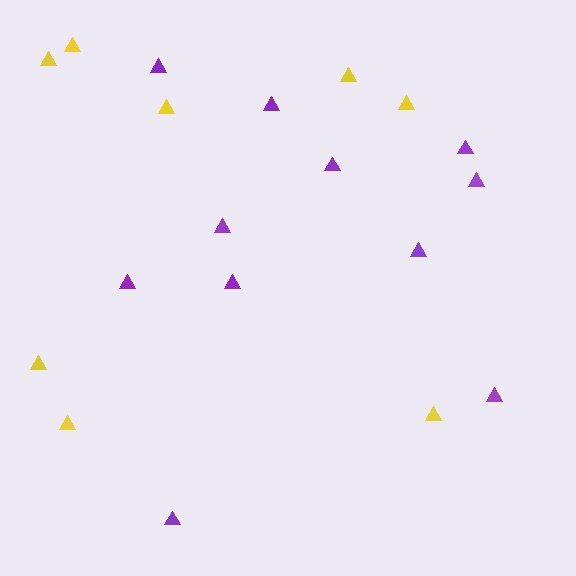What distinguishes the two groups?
There are 2 groups: one group of purple triangles (11) and one group of yellow triangles (8).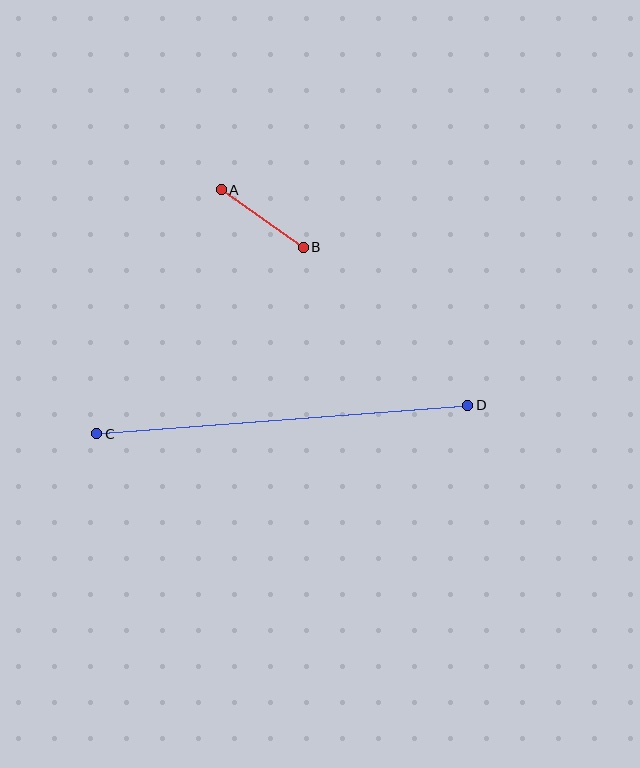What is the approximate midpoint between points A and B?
The midpoint is at approximately (262, 218) pixels.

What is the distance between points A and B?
The distance is approximately 100 pixels.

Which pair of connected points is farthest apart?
Points C and D are farthest apart.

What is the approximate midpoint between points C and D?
The midpoint is at approximately (282, 420) pixels.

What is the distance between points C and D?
The distance is approximately 372 pixels.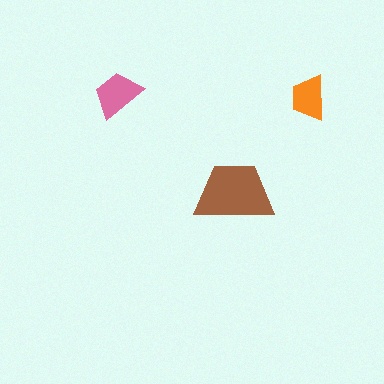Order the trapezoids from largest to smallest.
the brown one, the pink one, the orange one.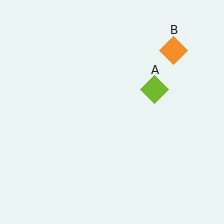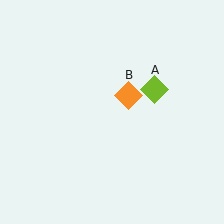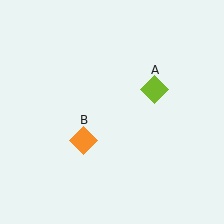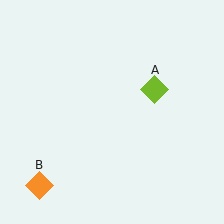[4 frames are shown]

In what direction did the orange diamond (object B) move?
The orange diamond (object B) moved down and to the left.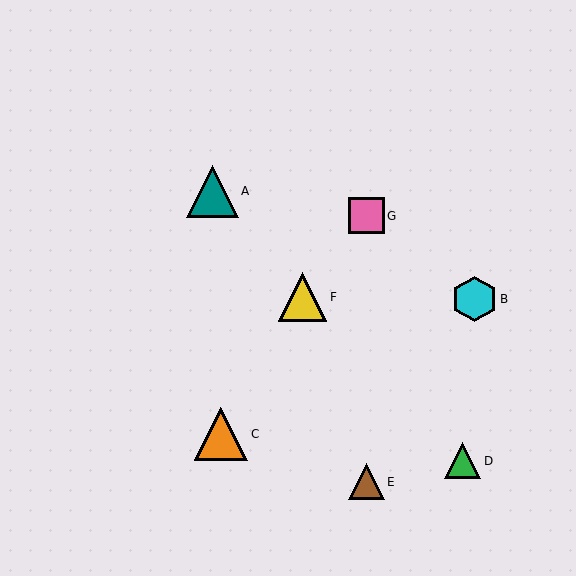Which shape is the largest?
The orange triangle (labeled C) is the largest.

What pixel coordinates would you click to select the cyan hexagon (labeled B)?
Click at (475, 299) to select the cyan hexagon B.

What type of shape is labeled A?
Shape A is a teal triangle.